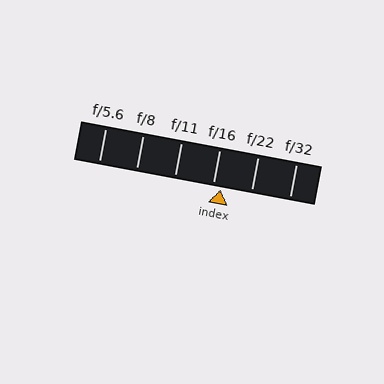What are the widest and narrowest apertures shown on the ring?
The widest aperture shown is f/5.6 and the narrowest is f/32.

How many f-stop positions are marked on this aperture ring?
There are 6 f-stop positions marked.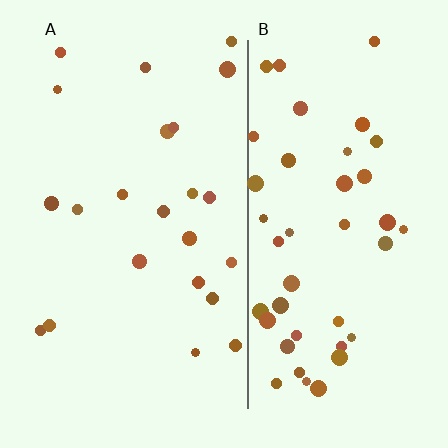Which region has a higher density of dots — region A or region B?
B (the right).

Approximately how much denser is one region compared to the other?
Approximately 2.0× — region B over region A.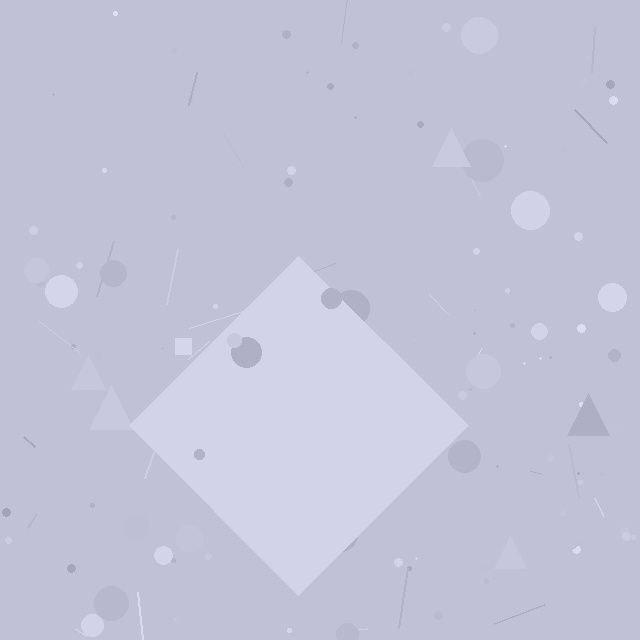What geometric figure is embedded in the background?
A diamond is embedded in the background.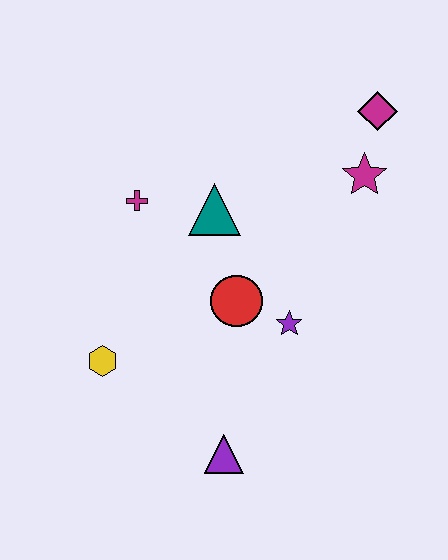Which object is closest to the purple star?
The red circle is closest to the purple star.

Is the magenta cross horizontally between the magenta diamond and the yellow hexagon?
Yes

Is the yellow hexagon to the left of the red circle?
Yes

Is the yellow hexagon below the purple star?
Yes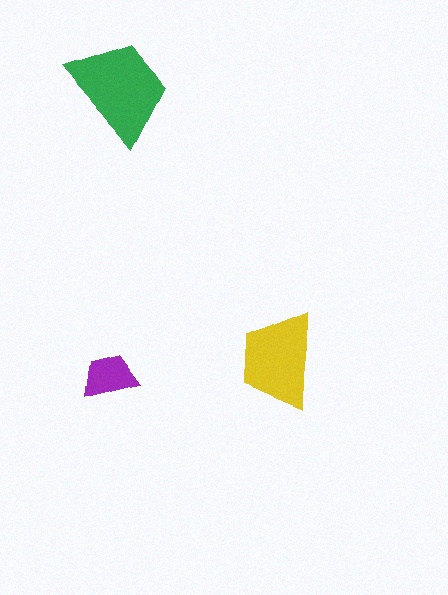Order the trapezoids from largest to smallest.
the green one, the yellow one, the purple one.